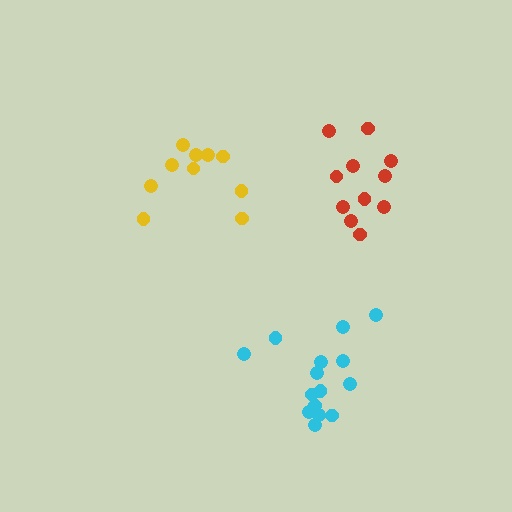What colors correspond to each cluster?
The clusters are colored: red, yellow, cyan.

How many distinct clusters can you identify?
There are 3 distinct clusters.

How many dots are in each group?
Group 1: 11 dots, Group 2: 10 dots, Group 3: 15 dots (36 total).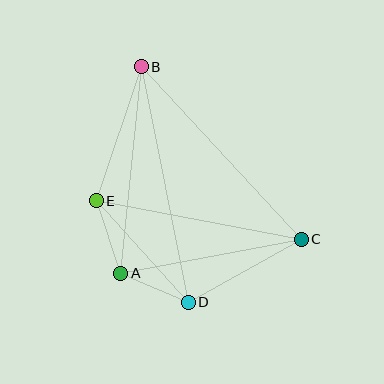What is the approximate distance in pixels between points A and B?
The distance between A and B is approximately 208 pixels.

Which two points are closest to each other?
Points A and D are closest to each other.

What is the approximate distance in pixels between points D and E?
The distance between D and E is approximately 137 pixels.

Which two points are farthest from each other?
Points B and D are farthest from each other.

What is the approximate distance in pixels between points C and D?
The distance between C and D is approximately 129 pixels.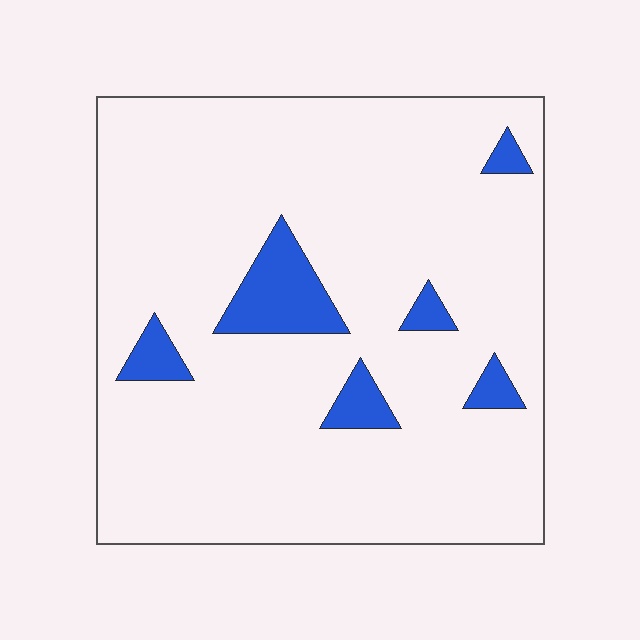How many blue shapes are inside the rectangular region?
6.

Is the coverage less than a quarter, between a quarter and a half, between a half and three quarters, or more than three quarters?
Less than a quarter.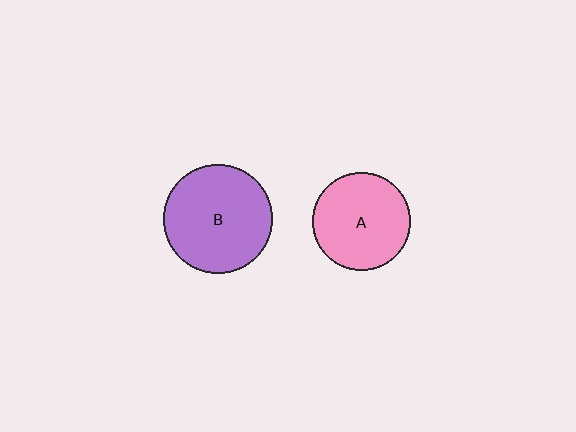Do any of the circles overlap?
No, none of the circles overlap.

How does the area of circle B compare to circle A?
Approximately 1.2 times.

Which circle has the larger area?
Circle B (purple).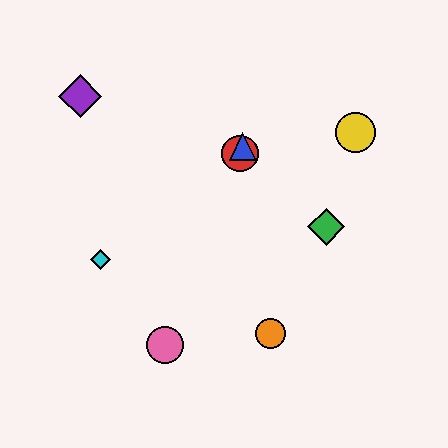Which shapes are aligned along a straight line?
The red circle, the blue triangle, the pink circle are aligned along a straight line.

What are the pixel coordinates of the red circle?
The red circle is at (240, 154).